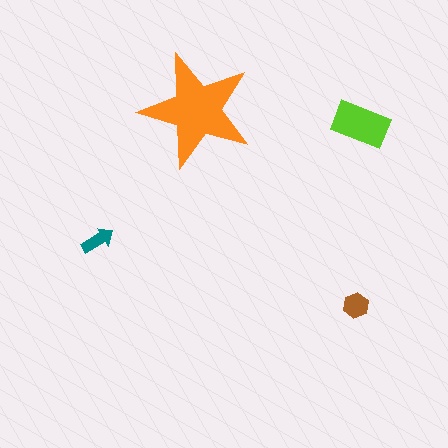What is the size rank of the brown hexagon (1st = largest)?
3rd.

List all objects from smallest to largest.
The teal arrow, the brown hexagon, the lime rectangle, the orange star.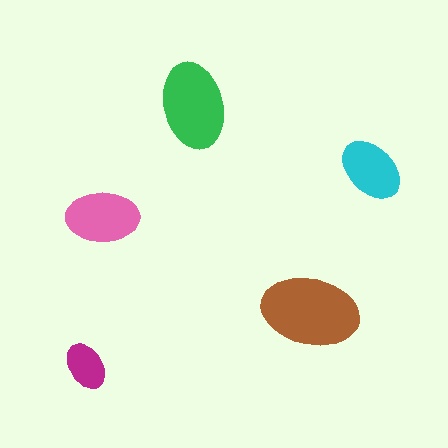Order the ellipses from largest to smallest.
the brown one, the green one, the pink one, the cyan one, the magenta one.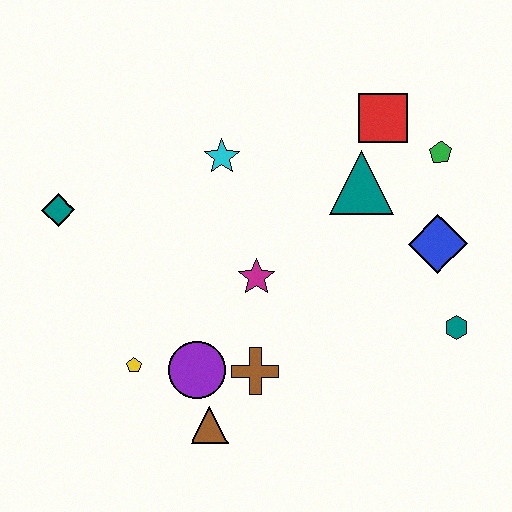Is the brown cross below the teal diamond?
Yes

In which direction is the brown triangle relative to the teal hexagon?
The brown triangle is to the left of the teal hexagon.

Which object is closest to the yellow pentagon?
The purple circle is closest to the yellow pentagon.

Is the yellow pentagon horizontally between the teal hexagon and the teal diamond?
Yes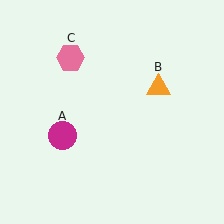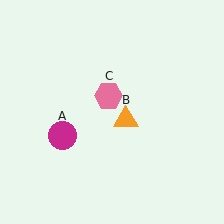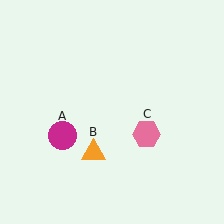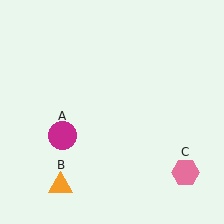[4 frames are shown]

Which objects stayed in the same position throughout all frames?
Magenta circle (object A) remained stationary.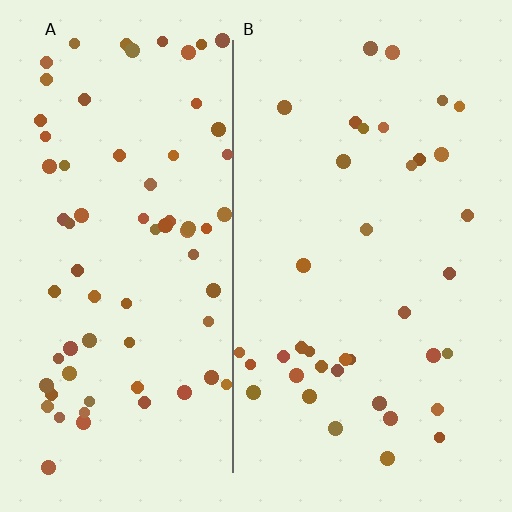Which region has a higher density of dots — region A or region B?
A (the left).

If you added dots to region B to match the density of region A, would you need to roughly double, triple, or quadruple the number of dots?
Approximately double.